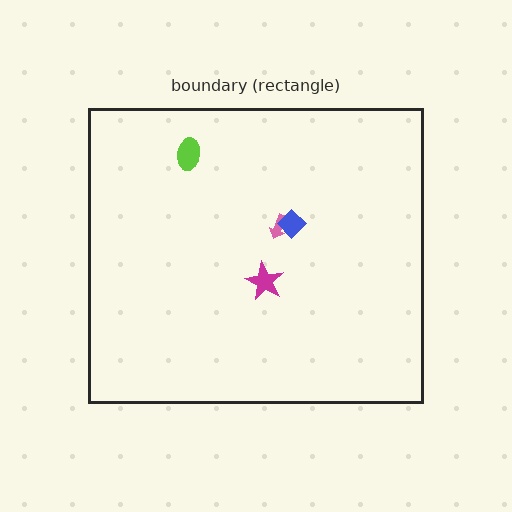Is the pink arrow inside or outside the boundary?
Inside.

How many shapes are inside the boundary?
4 inside, 0 outside.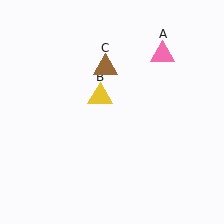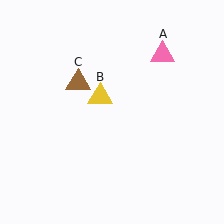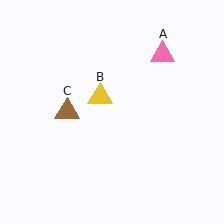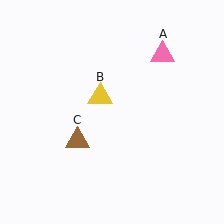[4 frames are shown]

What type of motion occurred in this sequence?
The brown triangle (object C) rotated counterclockwise around the center of the scene.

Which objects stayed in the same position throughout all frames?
Pink triangle (object A) and yellow triangle (object B) remained stationary.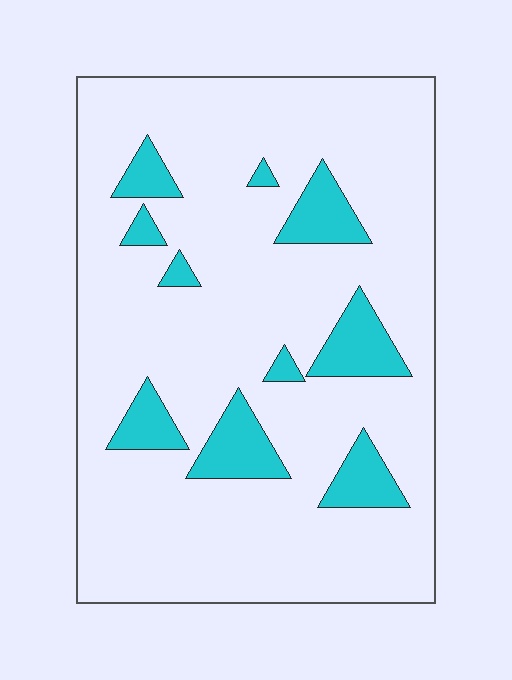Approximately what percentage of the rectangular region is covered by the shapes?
Approximately 15%.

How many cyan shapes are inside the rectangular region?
10.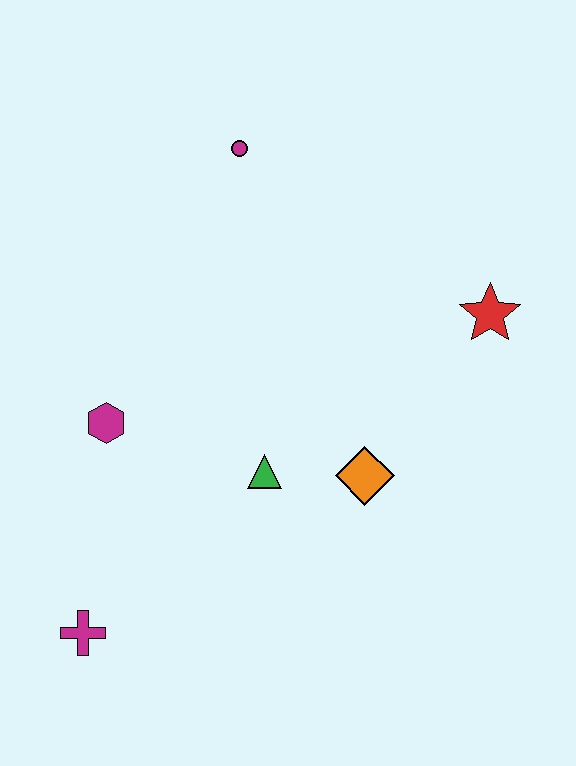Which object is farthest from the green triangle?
The magenta circle is farthest from the green triangle.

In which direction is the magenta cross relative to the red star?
The magenta cross is to the left of the red star.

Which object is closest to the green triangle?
The orange diamond is closest to the green triangle.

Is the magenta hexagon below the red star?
Yes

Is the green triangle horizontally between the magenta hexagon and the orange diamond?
Yes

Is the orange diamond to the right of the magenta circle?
Yes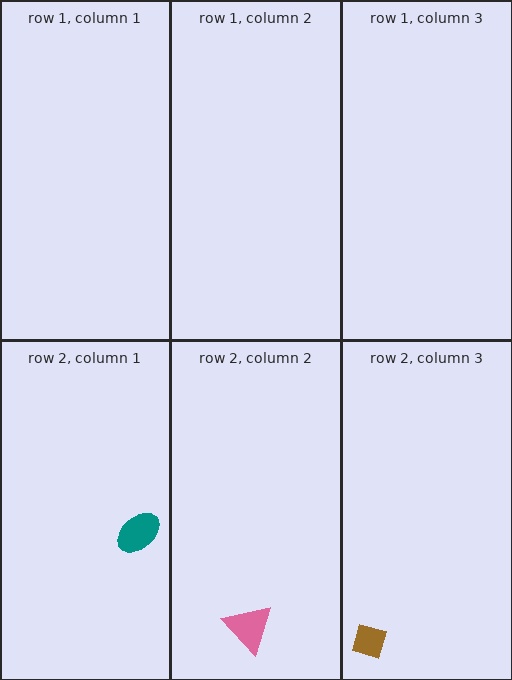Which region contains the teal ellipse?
The row 2, column 1 region.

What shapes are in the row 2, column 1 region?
The teal ellipse.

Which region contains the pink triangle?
The row 2, column 2 region.